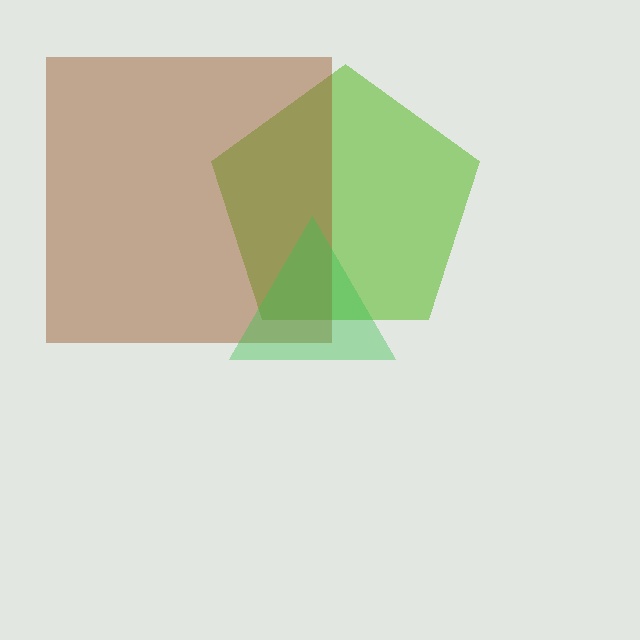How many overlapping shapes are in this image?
There are 3 overlapping shapes in the image.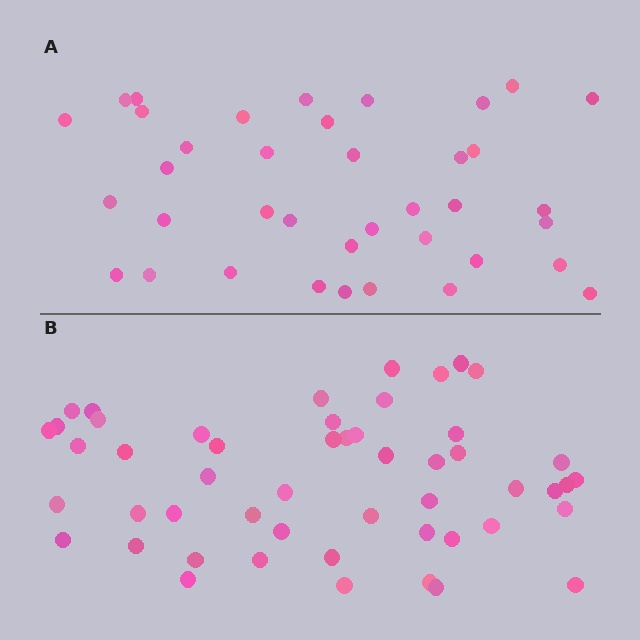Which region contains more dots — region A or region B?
Region B (the bottom region) has more dots.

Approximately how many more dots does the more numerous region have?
Region B has approximately 15 more dots than region A.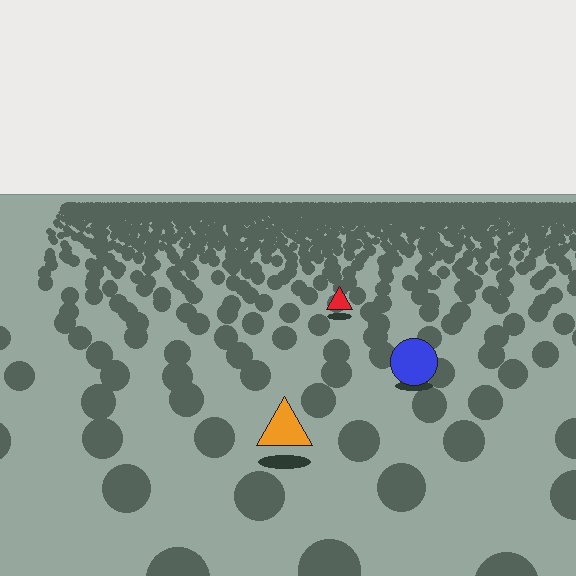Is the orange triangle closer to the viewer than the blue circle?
Yes. The orange triangle is closer — you can tell from the texture gradient: the ground texture is coarser near it.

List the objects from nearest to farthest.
From nearest to farthest: the orange triangle, the blue circle, the red triangle.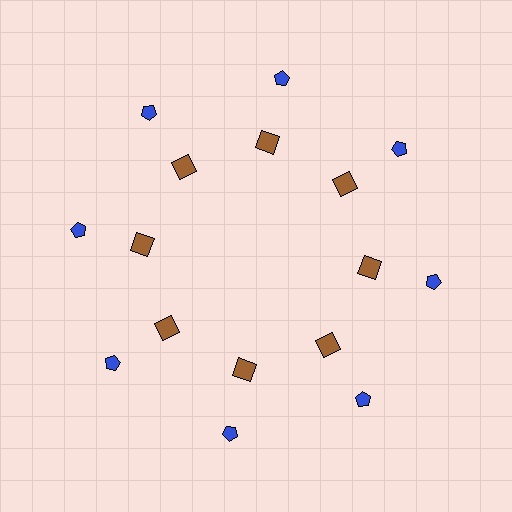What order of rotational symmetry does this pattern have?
This pattern has 8-fold rotational symmetry.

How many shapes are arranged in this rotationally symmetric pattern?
There are 16 shapes, arranged in 8 groups of 2.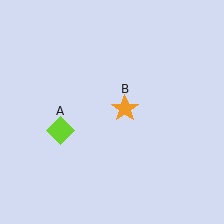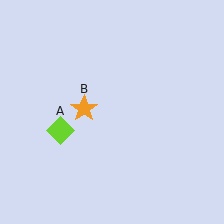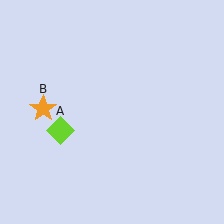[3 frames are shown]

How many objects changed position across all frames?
1 object changed position: orange star (object B).